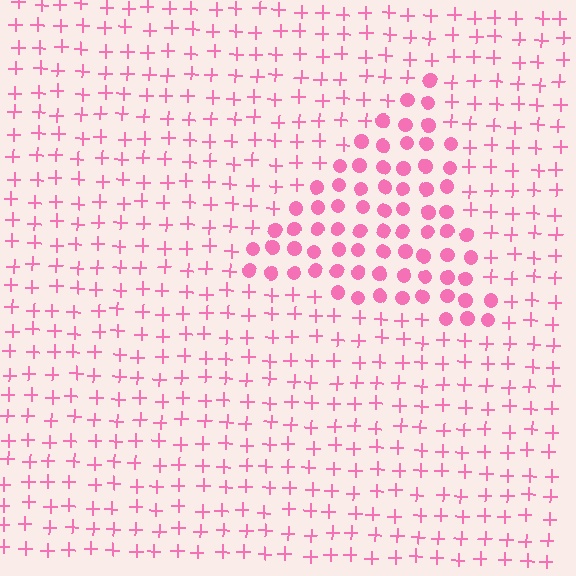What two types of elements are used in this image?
The image uses circles inside the triangle region and plus signs outside it.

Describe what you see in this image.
The image is filled with small pink elements arranged in a uniform grid. A triangle-shaped region contains circles, while the surrounding area contains plus signs. The boundary is defined purely by the change in element shape.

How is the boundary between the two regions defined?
The boundary is defined by a change in element shape: circles inside vs. plus signs outside. All elements share the same color and spacing.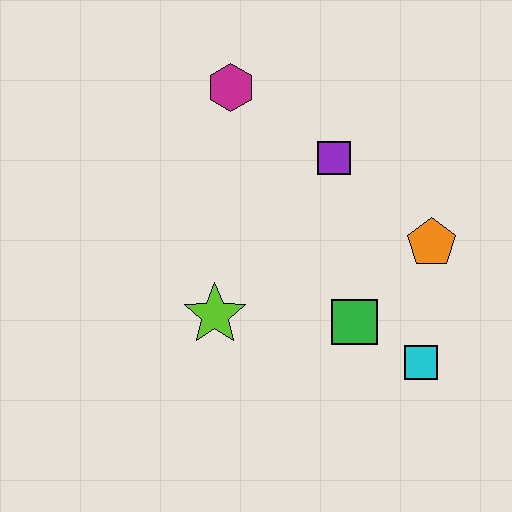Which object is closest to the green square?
The cyan square is closest to the green square.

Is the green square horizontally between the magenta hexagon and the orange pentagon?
Yes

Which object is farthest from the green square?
The magenta hexagon is farthest from the green square.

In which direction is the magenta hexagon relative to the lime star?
The magenta hexagon is above the lime star.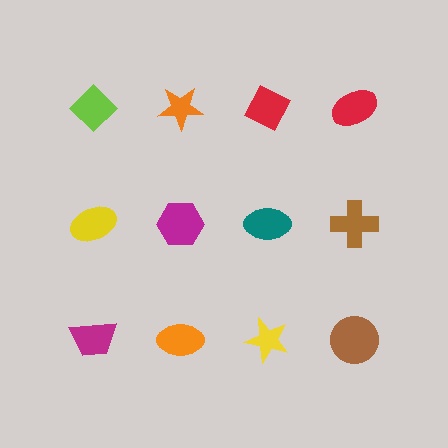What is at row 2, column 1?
A yellow ellipse.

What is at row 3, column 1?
A magenta trapezoid.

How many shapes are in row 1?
4 shapes.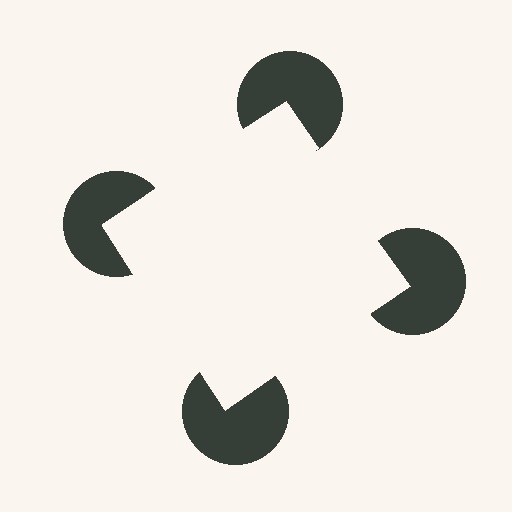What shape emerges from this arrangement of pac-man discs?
An illusory square — its edges are inferred from the aligned wedge cuts in the pac-man discs, not physically drawn.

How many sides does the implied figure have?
4 sides.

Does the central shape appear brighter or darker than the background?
It typically appears slightly brighter than the background, even though no actual brightness change is drawn.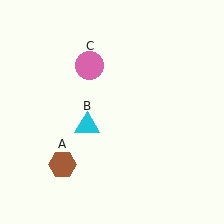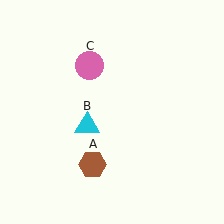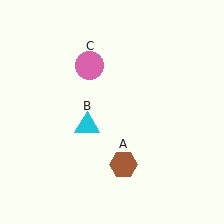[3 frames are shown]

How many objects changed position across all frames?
1 object changed position: brown hexagon (object A).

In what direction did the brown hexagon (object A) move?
The brown hexagon (object A) moved right.